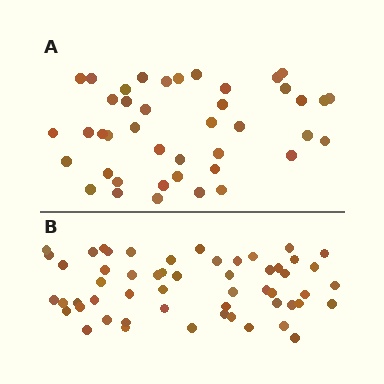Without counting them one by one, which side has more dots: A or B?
Region B (the bottom region) has more dots.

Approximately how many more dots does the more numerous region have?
Region B has approximately 15 more dots than region A.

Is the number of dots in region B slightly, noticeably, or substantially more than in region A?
Region B has noticeably more, but not dramatically so. The ratio is roughly 1.3 to 1.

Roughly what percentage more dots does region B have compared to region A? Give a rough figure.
About 30% more.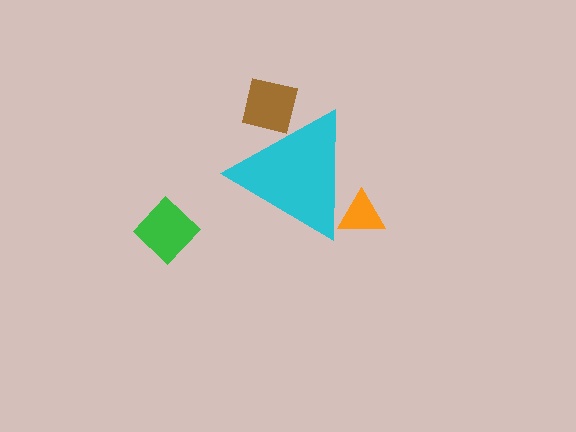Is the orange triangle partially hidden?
Yes, the orange triangle is partially hidden behind the cyan triangle.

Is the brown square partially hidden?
Yes, the brown square is partially hidden behind the cyan triangle.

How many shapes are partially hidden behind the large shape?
2 shapes are partially hidden.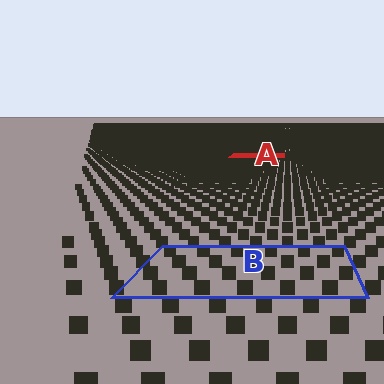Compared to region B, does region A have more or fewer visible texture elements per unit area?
Region A has more texture elements per unit area — they are packed more densely because it is farther away.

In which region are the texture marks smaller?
The texture marks are smaller in region A, because it is farther away.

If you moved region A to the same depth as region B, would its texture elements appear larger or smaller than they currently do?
They would appear larger. At a closer depth, the same texture elements are projected at a bigger on-screen size.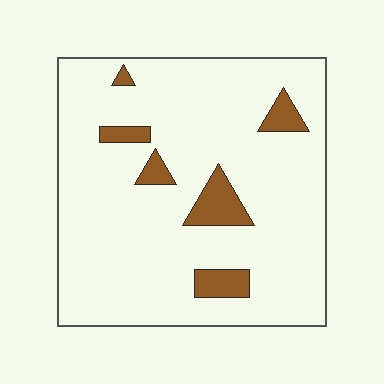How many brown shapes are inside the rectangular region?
6.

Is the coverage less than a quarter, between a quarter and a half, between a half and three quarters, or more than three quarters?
Less than a quarter.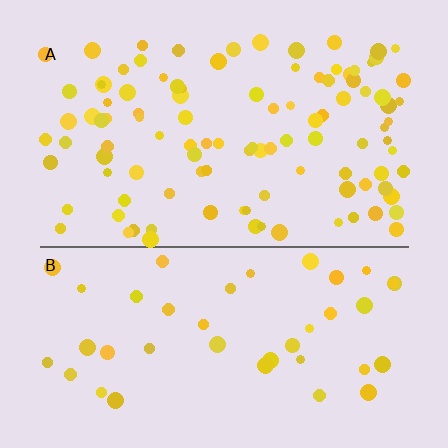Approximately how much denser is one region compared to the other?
Approximately 2.5× — region A over region B.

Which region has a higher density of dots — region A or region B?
A (the top).